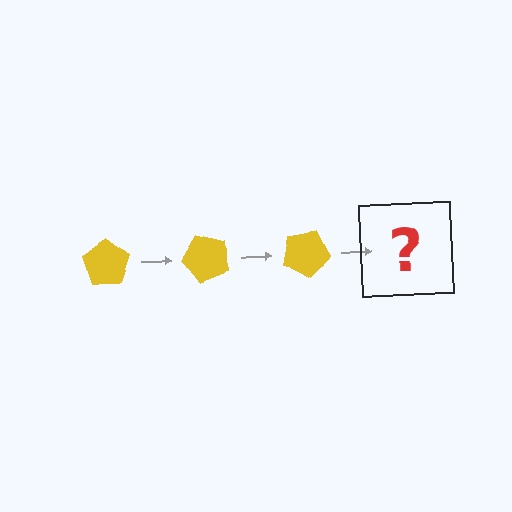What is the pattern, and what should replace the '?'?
The pattern is that the pentagon rotates 50 degrees each step. The '?' should be a yellow pentagon rotated 150 degrees.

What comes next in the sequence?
The next element should be a yellow pentagon rotated 150 degrees.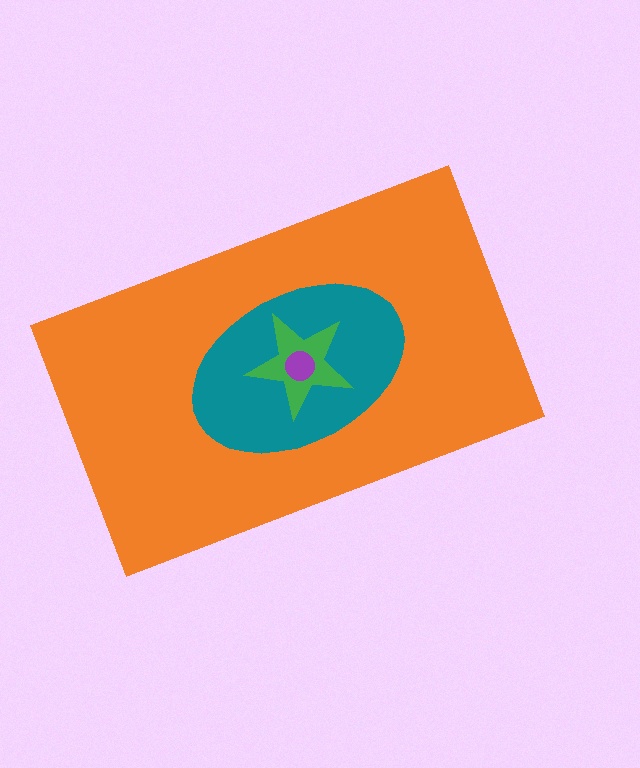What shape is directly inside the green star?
The purple circle.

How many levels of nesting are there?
4.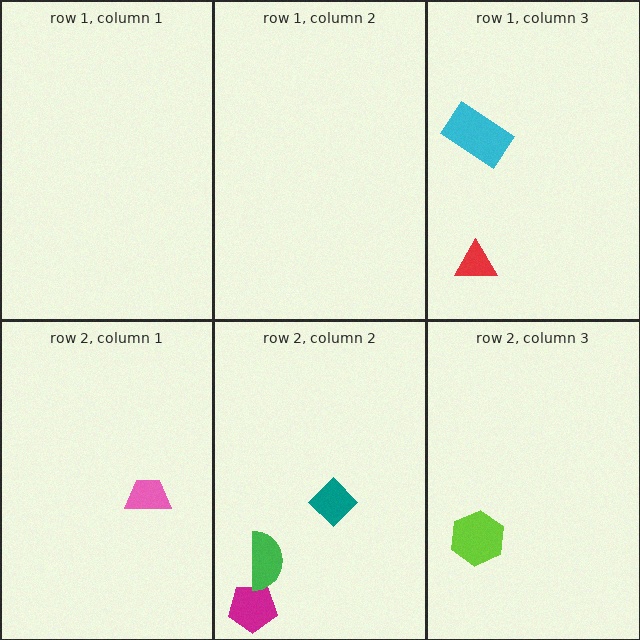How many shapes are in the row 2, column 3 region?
1.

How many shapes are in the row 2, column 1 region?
1.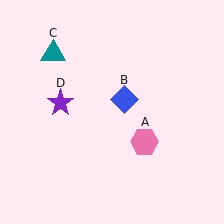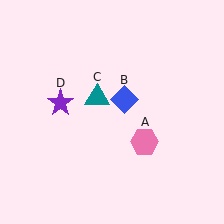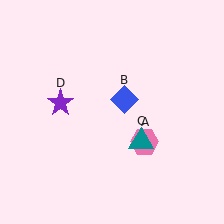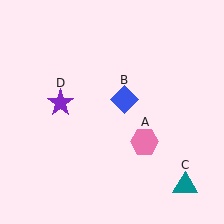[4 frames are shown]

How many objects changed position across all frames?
1 object changed position: teal triangle (object C).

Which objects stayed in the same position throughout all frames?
Pink hexagon (object A) and blue diamond (object B) and purple star (object D) remained stationary.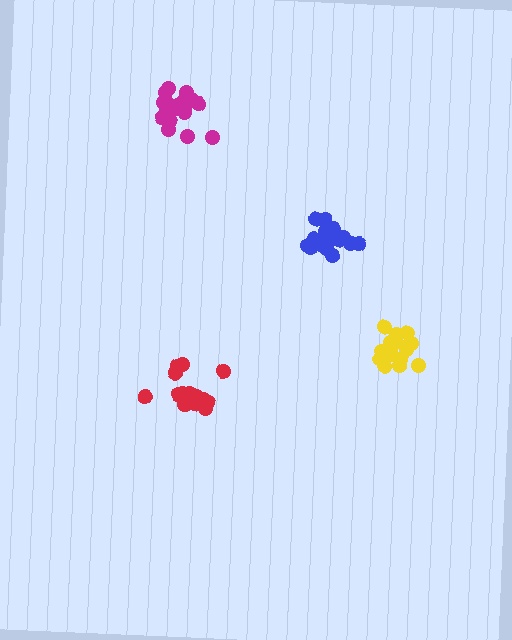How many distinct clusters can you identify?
There are 4 distinct clusters.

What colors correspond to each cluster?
The clusters are colored: red, yellow, blue, magenta.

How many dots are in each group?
Group 1: 17 dots, Group 2: 16 dots, Group 3: 20 dots, Group 4: 19 dots (72 total).